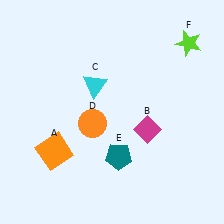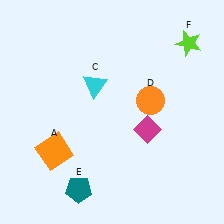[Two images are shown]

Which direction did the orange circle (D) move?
The orange circle (D) moved right.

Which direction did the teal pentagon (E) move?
The teal pentagon (E) moved left.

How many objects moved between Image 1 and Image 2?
2 objects moved between the two images.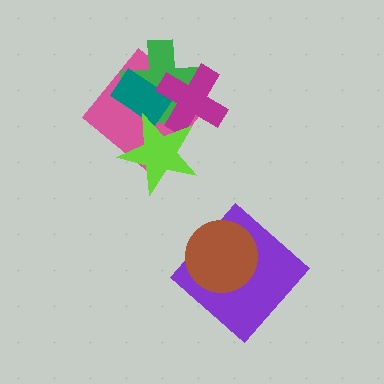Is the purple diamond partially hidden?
Yes, it is partially covered by another shape.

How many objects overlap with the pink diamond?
4 objects overlap with the pink diamond.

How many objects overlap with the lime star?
4 objects overlap with the lime star.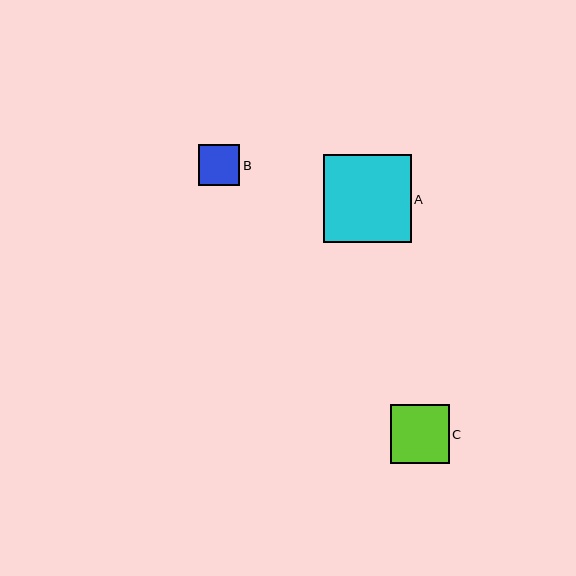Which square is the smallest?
Square B is the smallest with a size of approximately 41 pixels.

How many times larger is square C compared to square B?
Square C is approximately 1.4 times the size of square B.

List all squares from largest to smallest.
From largest to smallest: A, C, B.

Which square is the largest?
Square A is the largest with a size of approximately 88 pixels.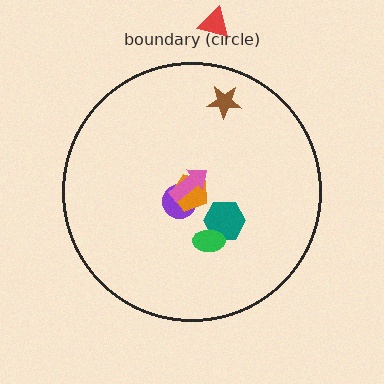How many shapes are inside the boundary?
6 inside, 1 outside.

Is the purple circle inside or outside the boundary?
Inside.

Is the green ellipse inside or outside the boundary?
Inside.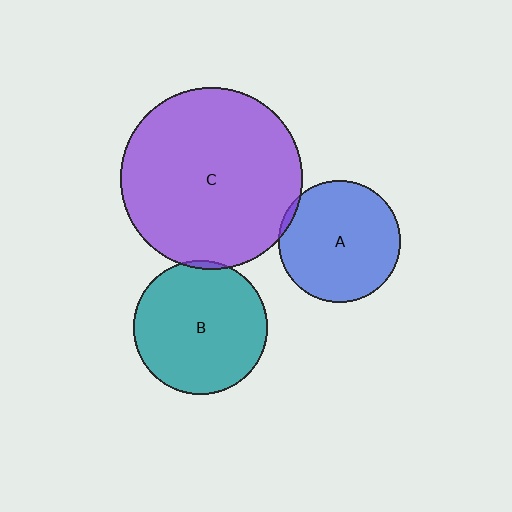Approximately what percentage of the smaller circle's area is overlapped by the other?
Approximately 5%.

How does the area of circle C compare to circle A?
Approximately 2.2 times.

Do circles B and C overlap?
Yes.